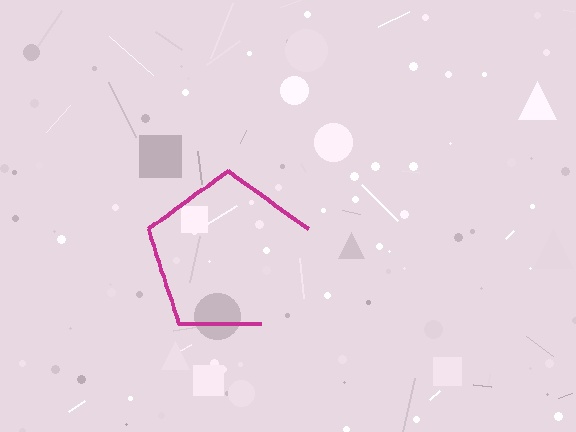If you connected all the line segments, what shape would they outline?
They would outline a pentagon.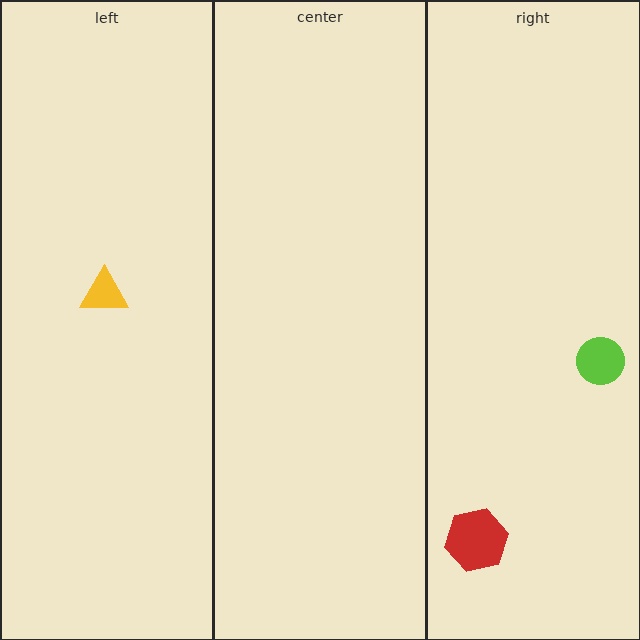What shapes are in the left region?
The yellow triangle.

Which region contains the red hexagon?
The right region.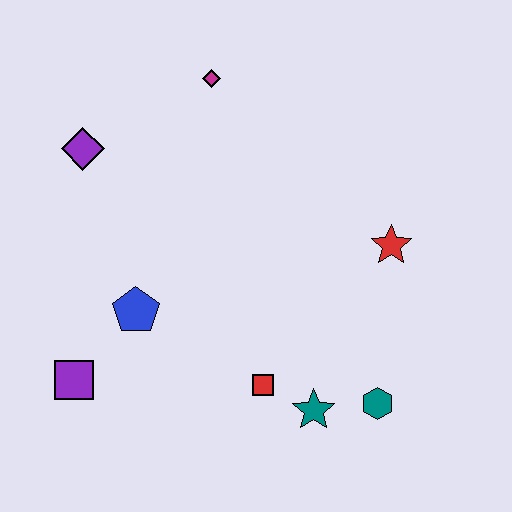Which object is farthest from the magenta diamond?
The teal hexagon is farthest from the magenta diamond.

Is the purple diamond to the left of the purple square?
No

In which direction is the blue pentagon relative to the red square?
The blue pentagon is to the left of the red square.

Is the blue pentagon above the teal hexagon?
Yes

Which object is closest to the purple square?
The blue pentagon is closest to the purple square.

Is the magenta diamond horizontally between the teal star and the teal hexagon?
No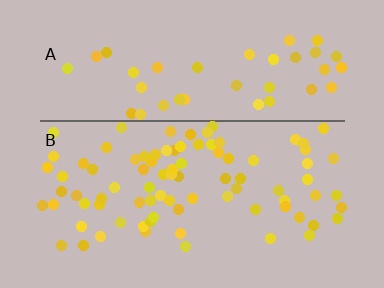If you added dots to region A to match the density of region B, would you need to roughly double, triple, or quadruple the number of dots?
Approximately double.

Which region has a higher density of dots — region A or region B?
B (the bottom).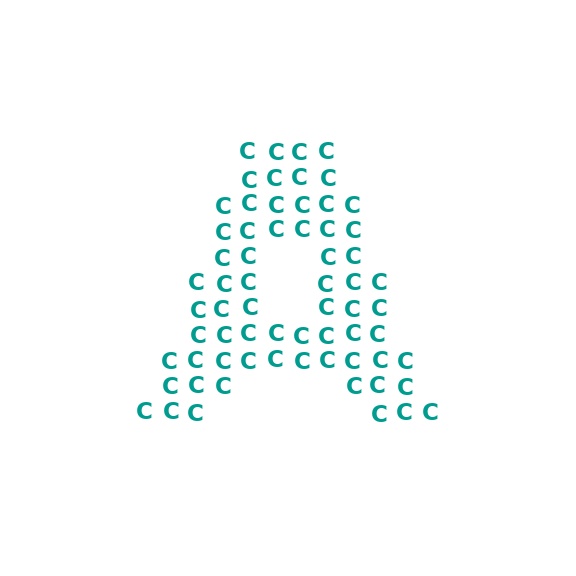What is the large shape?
The large shape is the letter A.